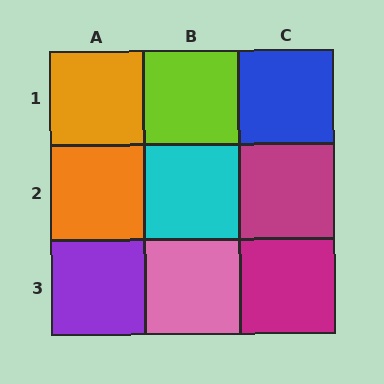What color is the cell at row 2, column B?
Cyan.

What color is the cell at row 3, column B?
Pink.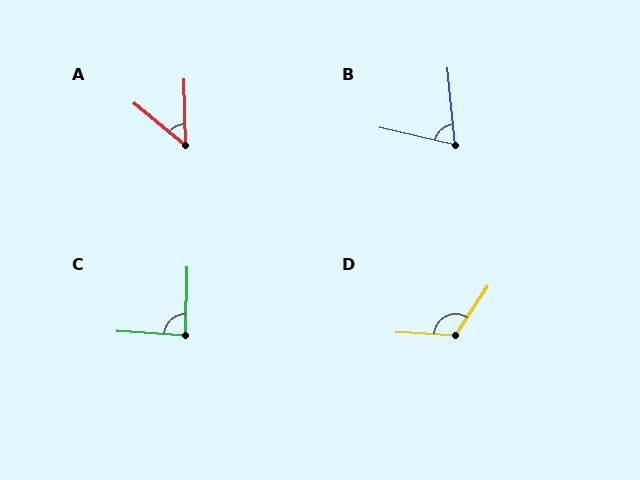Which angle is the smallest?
A, at approximately 50 degrees.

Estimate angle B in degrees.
Approximately 71 degrees.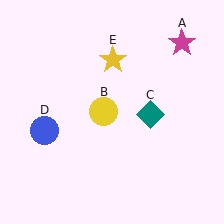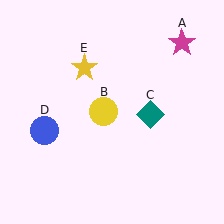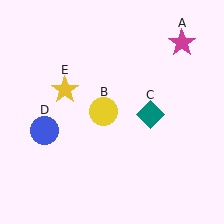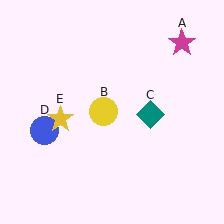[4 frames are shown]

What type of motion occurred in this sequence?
The yellow star (object E) rotated counterclockwise around the center of the scene.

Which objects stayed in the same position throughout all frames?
Magenta star (object A) and yellow circle (object B) and teal diamond (object C) and blue circle (object D) remained stationary.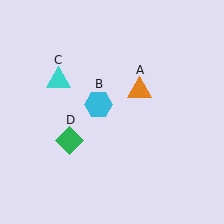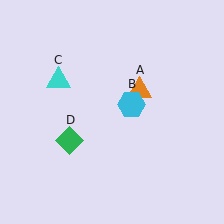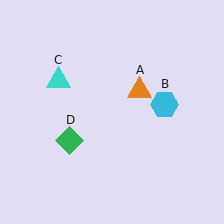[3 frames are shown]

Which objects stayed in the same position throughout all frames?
Orange triangle (object A) and cyan triangle (object C) and green diamond (object D) remained stationary.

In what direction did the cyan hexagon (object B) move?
The cyan hexagon (object B) moved right.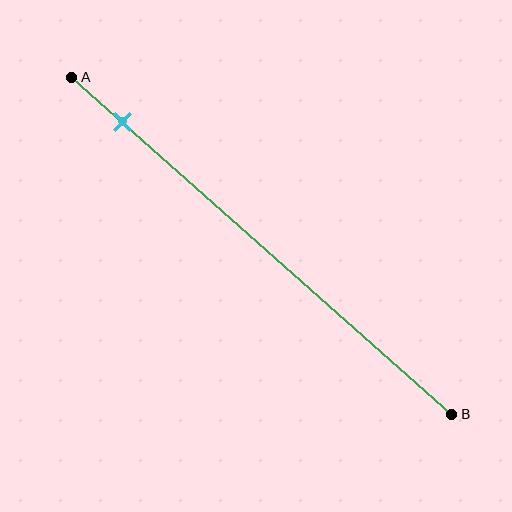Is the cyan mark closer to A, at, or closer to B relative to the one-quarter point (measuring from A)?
The cyan mark is closer to point A than the one-quarter point of segment AB.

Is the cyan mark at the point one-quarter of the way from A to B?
No, the mark is at about 15% from A, not at the 25% one-quarter point.